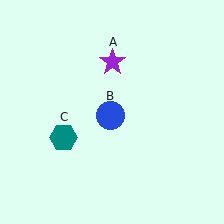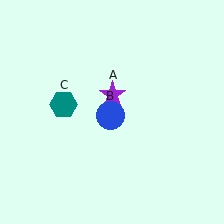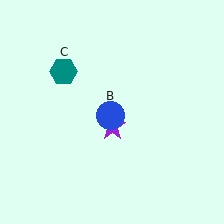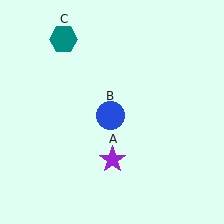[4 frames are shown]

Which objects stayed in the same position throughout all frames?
Blue circle (object B) remained stationary.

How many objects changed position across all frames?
2 objects changed position: purple star (object A), teal hexagon (object C).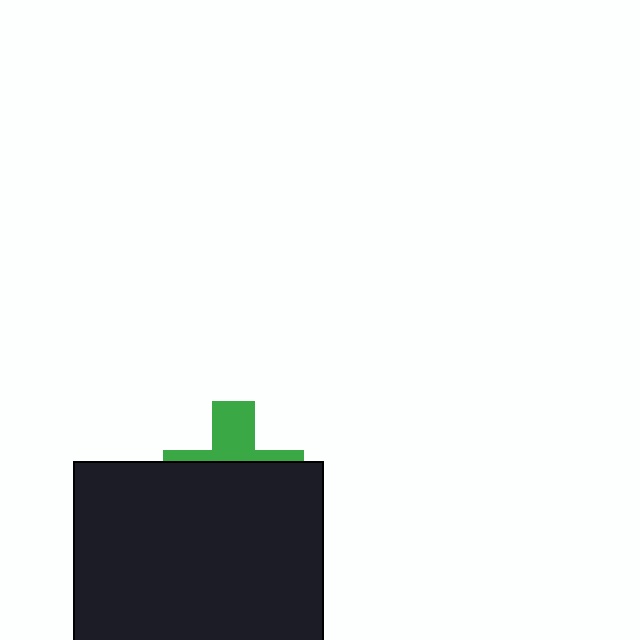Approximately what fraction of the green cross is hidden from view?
Roughly 63% of the green cross is hidden behind the black rectangle.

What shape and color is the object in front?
The object in front is a black rectangle.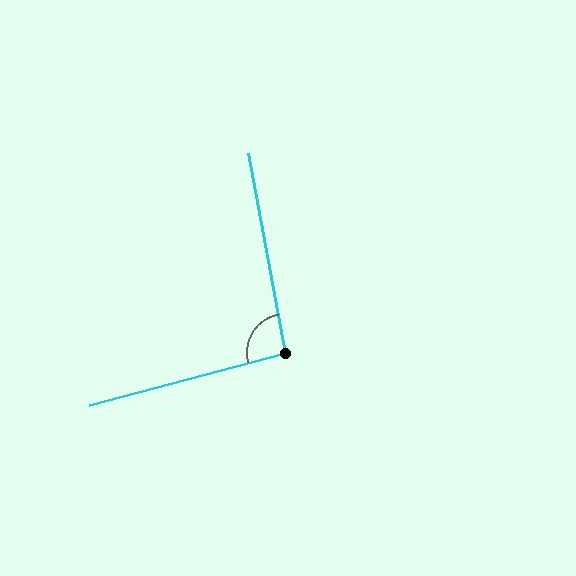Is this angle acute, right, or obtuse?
It is approximately a right angle.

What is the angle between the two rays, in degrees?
Approximately 94 degrees.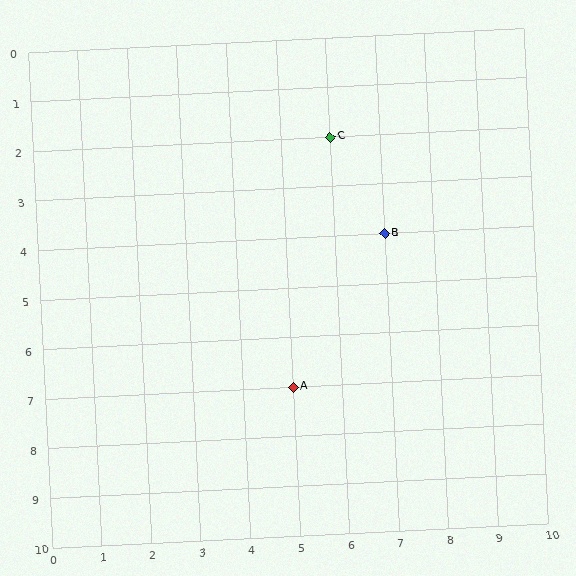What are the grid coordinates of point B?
Point B is at grid coordinates (7, 4).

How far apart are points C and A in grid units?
Points C and A are 1 column and 5 rows apart (about 5.1 grid units diagonally).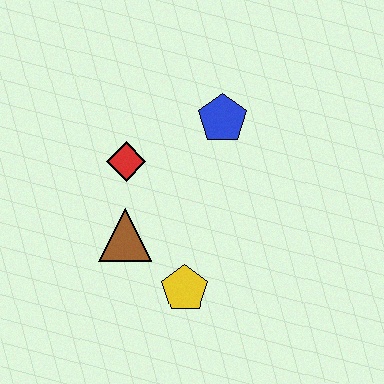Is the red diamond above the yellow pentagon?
Yes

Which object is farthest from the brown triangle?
The blue pentagon is farthest from the brown triangle.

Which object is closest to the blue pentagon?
The red diamond is closest to the blue pentagon.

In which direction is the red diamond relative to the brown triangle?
The red diamond is above the brown triangle.